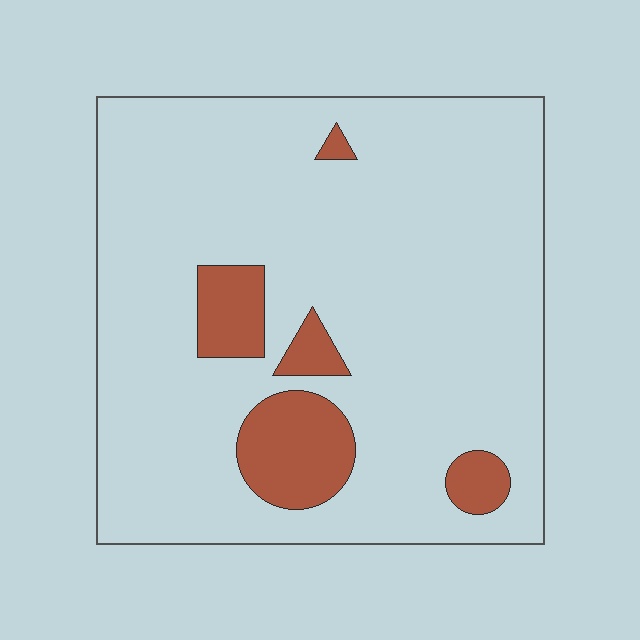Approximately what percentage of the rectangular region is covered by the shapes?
Approximately 10%.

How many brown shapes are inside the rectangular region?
5.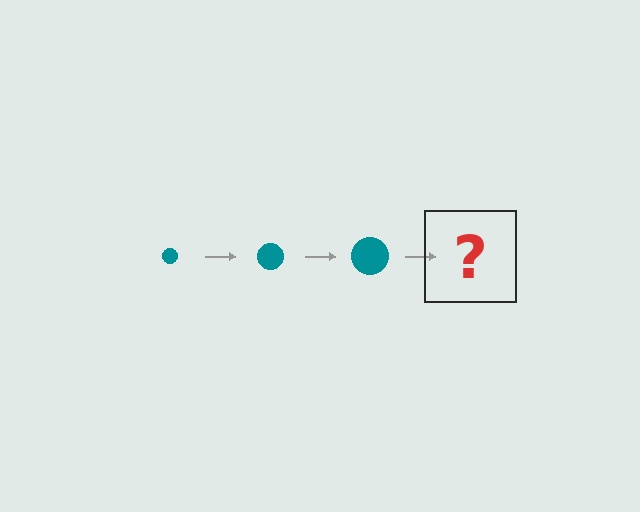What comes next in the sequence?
The next element should be a teal circle, larger than the previous one.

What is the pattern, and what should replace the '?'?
The pattern is that the circle gets progressively larger each step. The '?' should be a teal circle, larger than the previous one.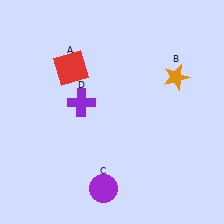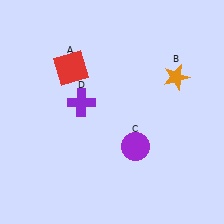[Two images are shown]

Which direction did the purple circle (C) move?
The purple circle (C) moved up.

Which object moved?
The purple circle (C) moved up.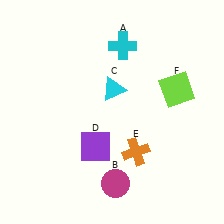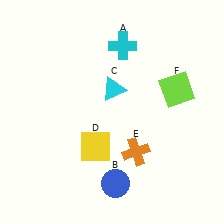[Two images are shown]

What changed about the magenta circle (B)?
In Image 1, B is magenta. In Image 2, it changed to blue.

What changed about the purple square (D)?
In Image 1, D is purple. In Image 2, it changed to yellow.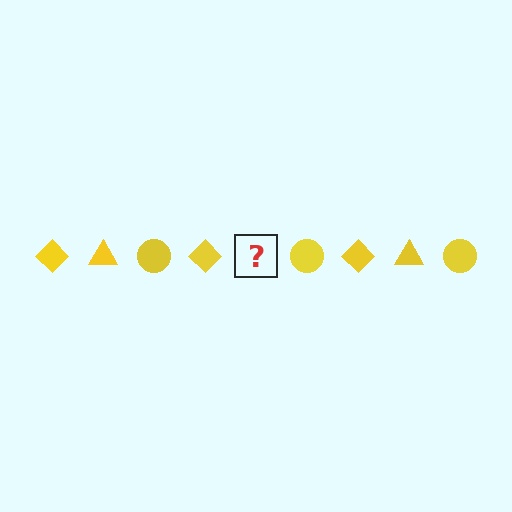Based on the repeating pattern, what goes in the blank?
The blank should be a yellow triangle.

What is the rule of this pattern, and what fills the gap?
The rule is that the pattern cycles through diamond, triangle, circle shapes in yellow. The gap should be filled with a yellow triangle.